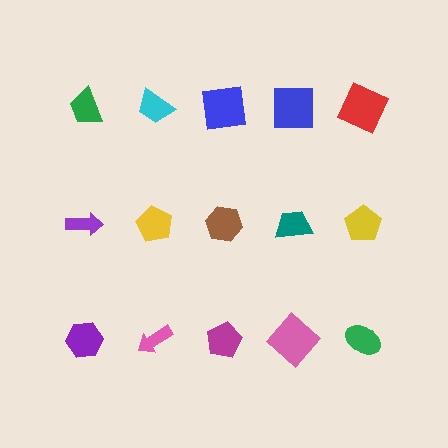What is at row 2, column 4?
A teal trapezoid.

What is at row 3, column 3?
A magenta pentagon.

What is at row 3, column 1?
A purple hexagon.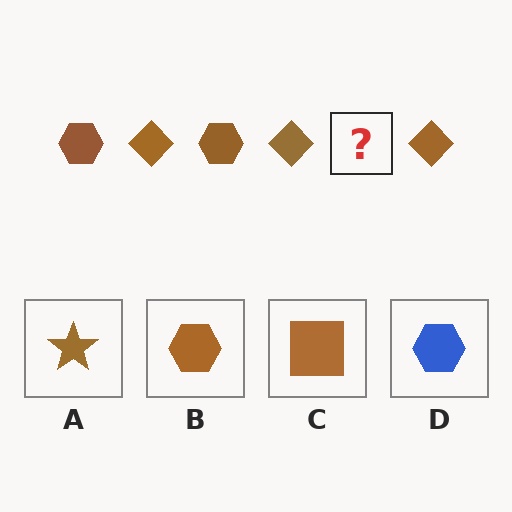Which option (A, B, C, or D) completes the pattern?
B.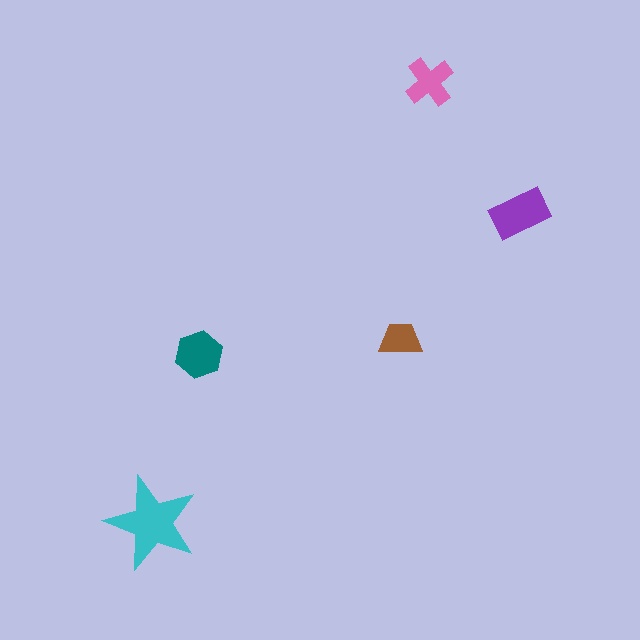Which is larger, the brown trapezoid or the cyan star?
The cyan star.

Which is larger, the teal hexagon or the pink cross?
The teal hexagon.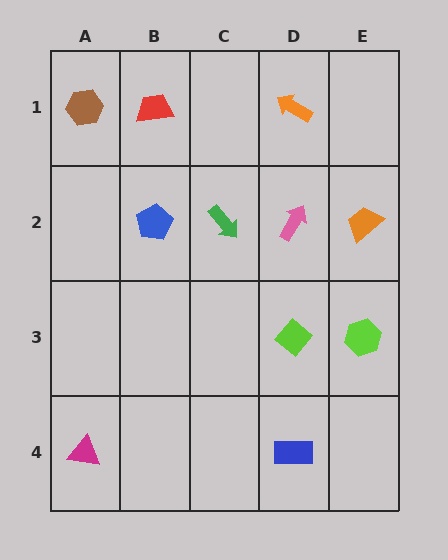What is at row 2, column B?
A blue pentagon.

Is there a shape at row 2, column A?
No, that cell is empty.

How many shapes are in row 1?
3 shapes.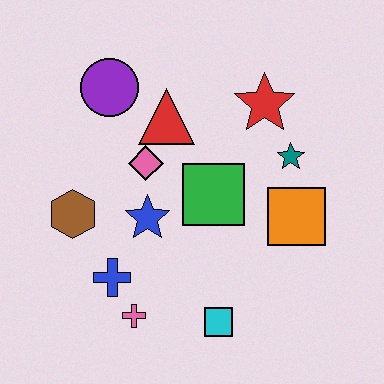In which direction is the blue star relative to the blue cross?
The blue star is above the blue cross.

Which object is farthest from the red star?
The pink cross is farthest from the red star.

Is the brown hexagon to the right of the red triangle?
No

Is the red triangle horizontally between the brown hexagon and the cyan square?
Yes